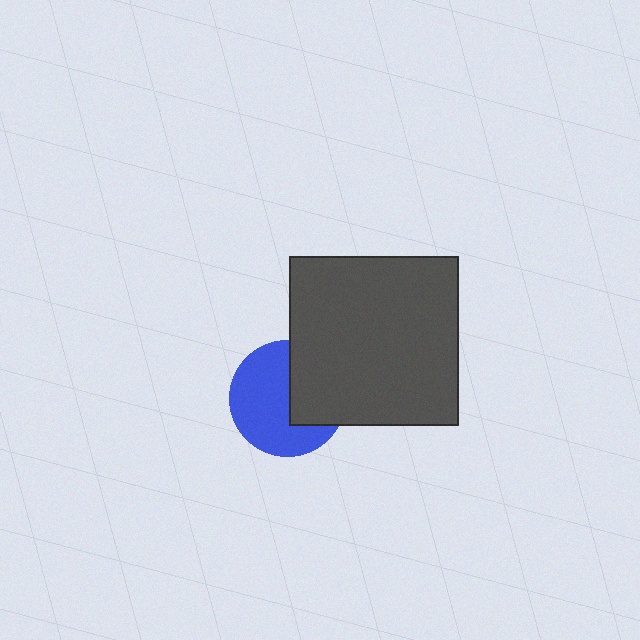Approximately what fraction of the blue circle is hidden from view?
Roughly 38% of the blue circle is hidden behind the dark gray square.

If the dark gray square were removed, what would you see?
You would see the complete blue circle.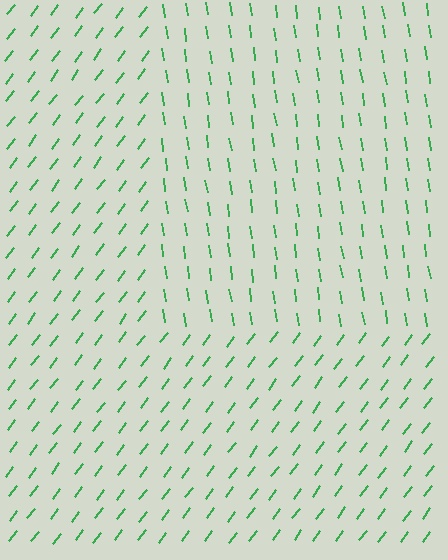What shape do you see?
I see a rectangle.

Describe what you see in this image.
The image is filled with small green line segments. A rectangle region in the image has lines oriented differently from the surrounding lines, creating a visible texture boundary.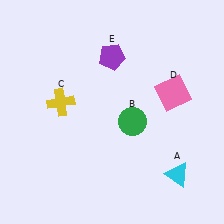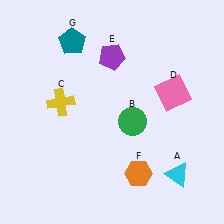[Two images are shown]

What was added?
An orange hexagon (F), a teal pentagon (G) were added in Image 2.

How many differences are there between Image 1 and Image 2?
There are 2 differences between the two images.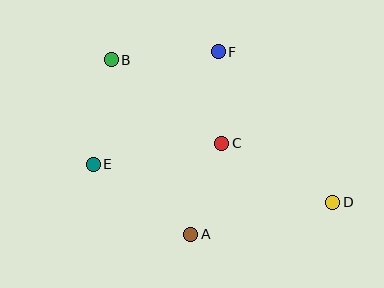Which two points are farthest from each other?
Points B and D are farthest from each other.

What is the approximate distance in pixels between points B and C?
The distance between B and C is approximately 139 pixels.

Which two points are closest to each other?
Points C and F are closest to each other.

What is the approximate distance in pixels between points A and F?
The distance between A and F is approximately 184 pixels.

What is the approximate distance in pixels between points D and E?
The distance between D and E is approximately 242 pixels.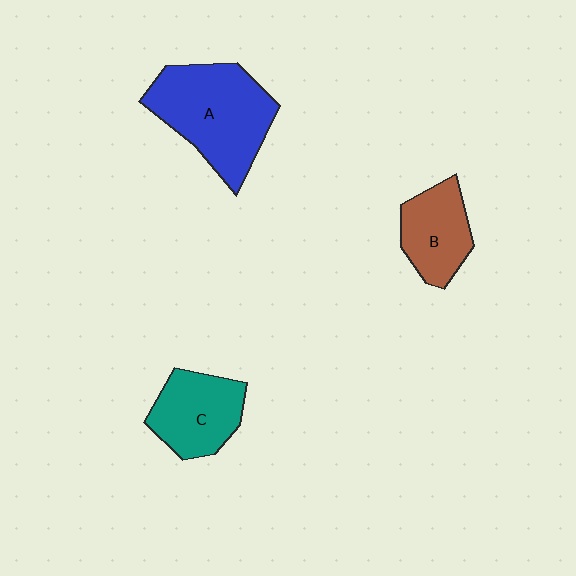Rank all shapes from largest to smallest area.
From largest to smallest: A (blue), C (teal), B (brown).